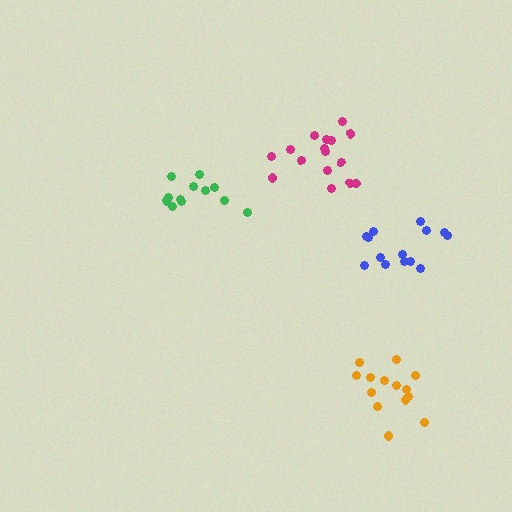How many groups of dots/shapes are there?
There are 4 groups.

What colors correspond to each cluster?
The clusters are colored: green, orange, magenta, blue.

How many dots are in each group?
Group 1: 12 dots, Group 2: 14 dots, Group 3: 16 dots, Group 4: 14 dots (56 total).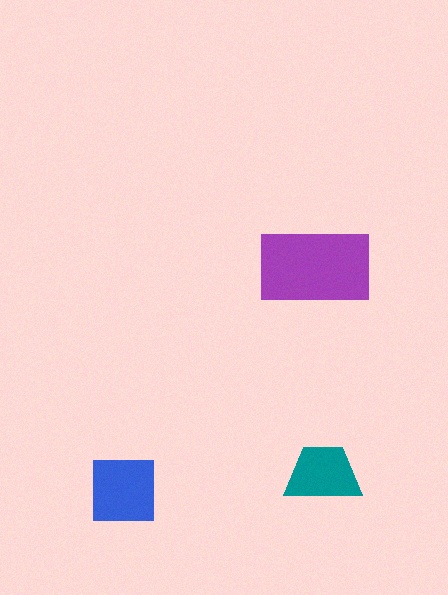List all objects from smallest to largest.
The teal trapezoid, the blue square, the purple rectangle.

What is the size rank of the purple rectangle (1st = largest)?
1st.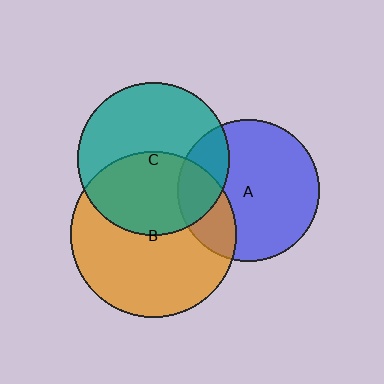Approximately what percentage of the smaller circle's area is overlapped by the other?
Approximately 25%.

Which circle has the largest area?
Circle B (orange).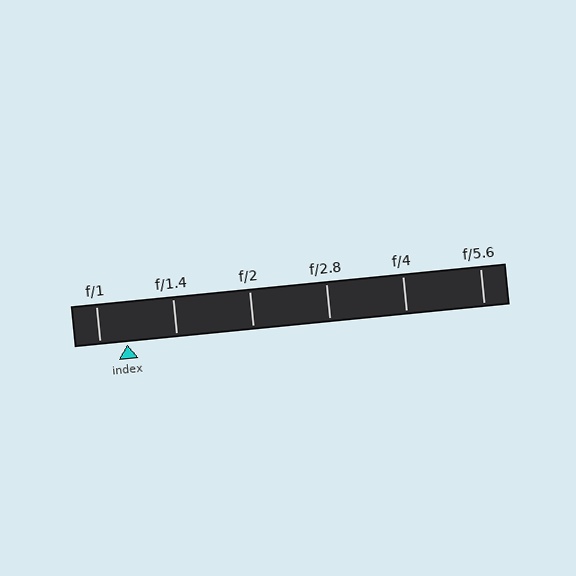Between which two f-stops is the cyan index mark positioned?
The index mark is between f/1 and f/1.4.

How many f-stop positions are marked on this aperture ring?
There are 6 f-stop positions marked.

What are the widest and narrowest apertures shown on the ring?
The widest aperture shown is f/1 and the narrowest is f/5.6.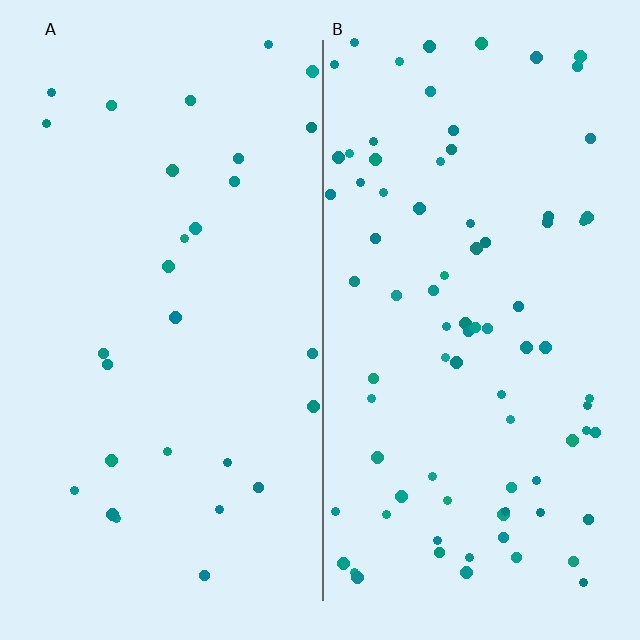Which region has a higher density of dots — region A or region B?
B (the right).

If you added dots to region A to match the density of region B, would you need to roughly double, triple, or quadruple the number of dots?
Approximately triple.